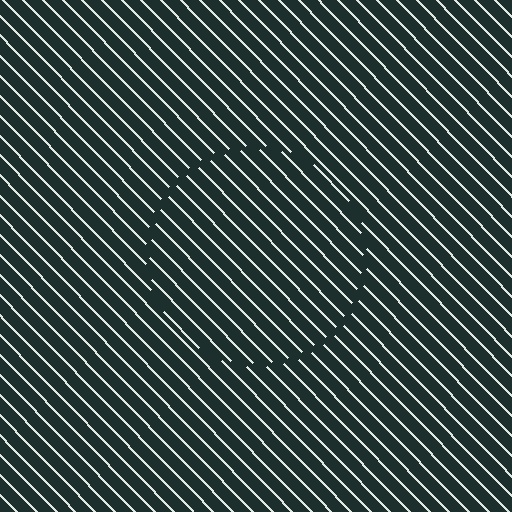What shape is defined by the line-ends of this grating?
An illusory circle. The interior of the shape contains the same grating, shifted by half a period — the contour is defined by the phase discontinuity where line-ends from the inner and outer gratings abut.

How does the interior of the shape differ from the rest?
The interior of the shape contains the same grating, shifted by half a period — the contour is defined by the phase discontinuity where line-ends from the inner and outer gratings abut.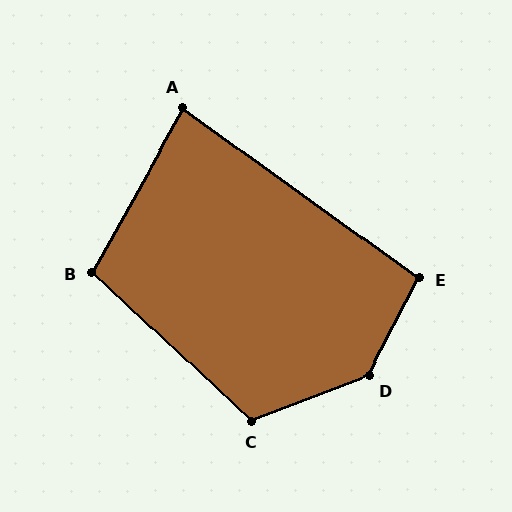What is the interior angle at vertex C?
Approximately 116 degrees (obtuse).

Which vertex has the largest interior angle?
D, at approximately 138 degrees.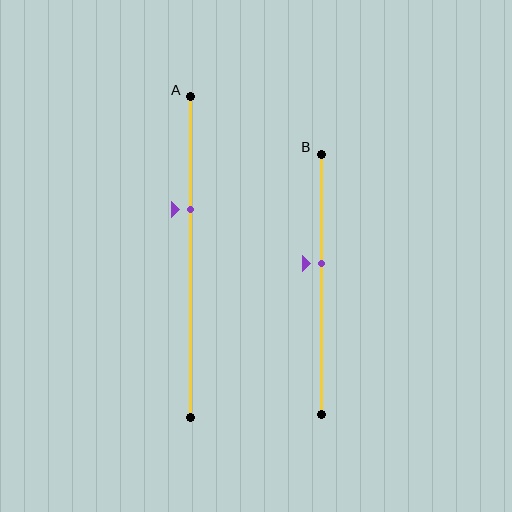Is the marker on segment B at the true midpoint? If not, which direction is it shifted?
No, the marker on segment B is shifted upward by about 8% of the segment length.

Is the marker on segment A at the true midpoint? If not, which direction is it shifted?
No, the marker on segment A is shifted upward by about 15% of the segment length.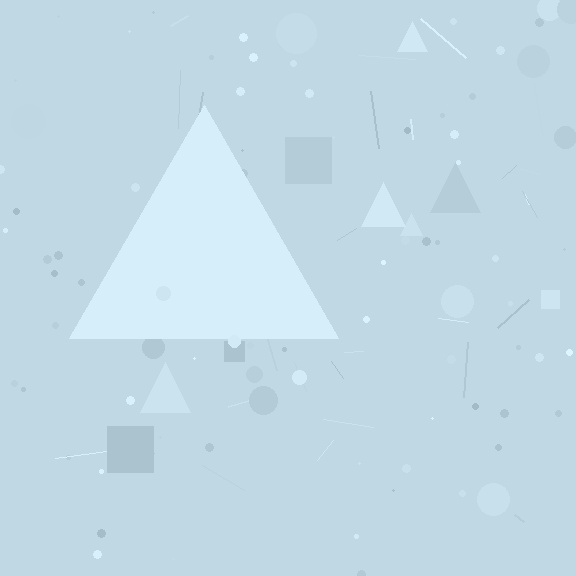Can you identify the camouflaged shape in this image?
The camouflaged shape is a triangle.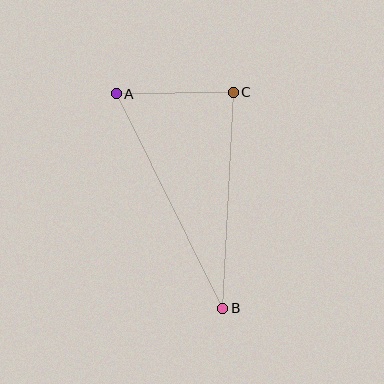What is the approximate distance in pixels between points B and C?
The distance between B and C is approximately 216 pixels.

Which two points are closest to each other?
Points A and C are closest to each other.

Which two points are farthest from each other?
Points A and B are farthest from each other.